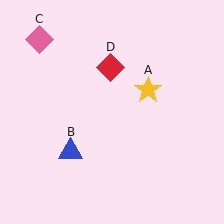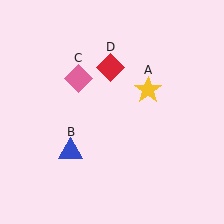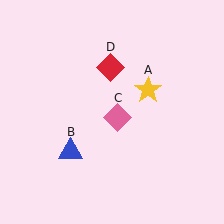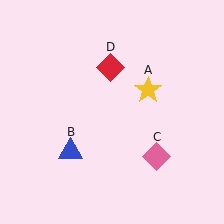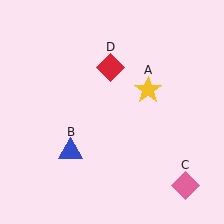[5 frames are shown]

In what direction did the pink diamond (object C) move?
The pink diamond (object C) moved down and to the right.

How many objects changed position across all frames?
1 object changed position: pink diamond (object C).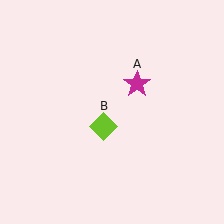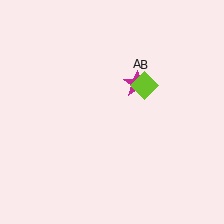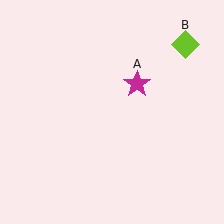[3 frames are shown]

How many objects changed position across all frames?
1 object changed position: lime diamond (object B).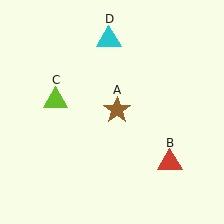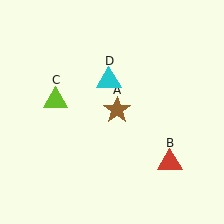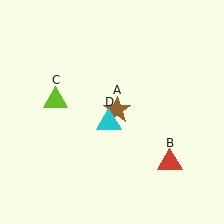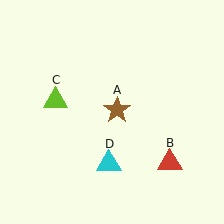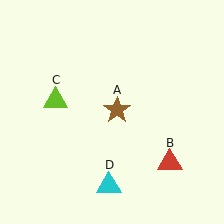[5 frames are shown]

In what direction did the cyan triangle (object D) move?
The cyan triangle (object D) moved down.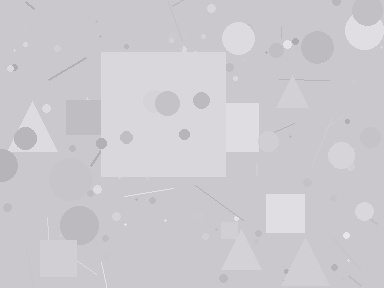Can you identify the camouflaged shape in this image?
The camouflaged shape is a square.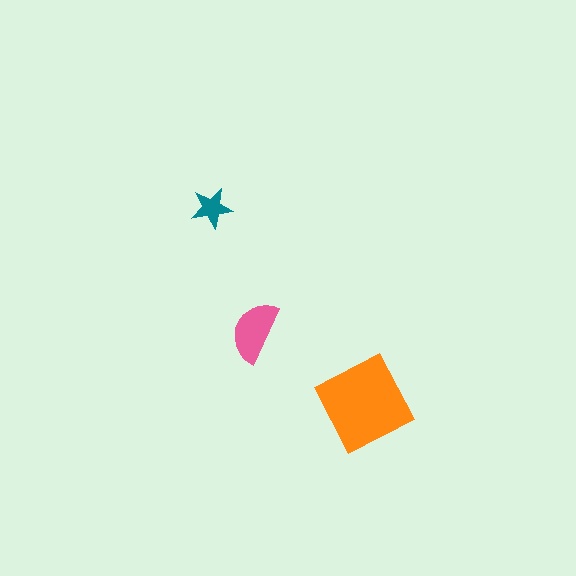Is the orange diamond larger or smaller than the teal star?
Larger.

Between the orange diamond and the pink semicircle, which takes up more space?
The orange diamond.